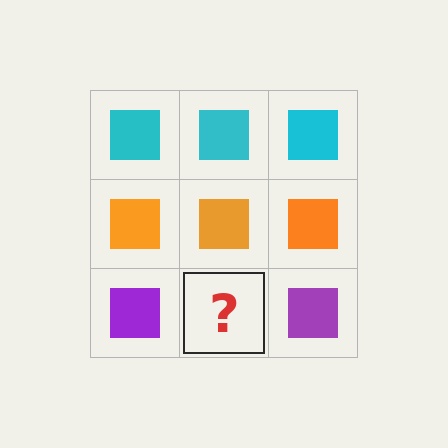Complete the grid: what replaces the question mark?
The question mark should be replaced with a purple square.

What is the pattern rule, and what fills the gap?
The rule is that each row has a consistent color. The gap should be filled with a purple square.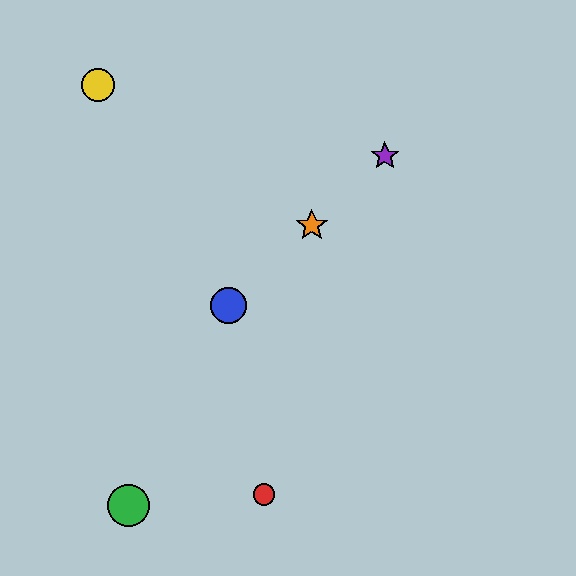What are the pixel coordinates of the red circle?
The red circle is at (264, 495).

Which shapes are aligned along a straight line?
The blue circle, the purple star, the orange star are aligned along a straight line.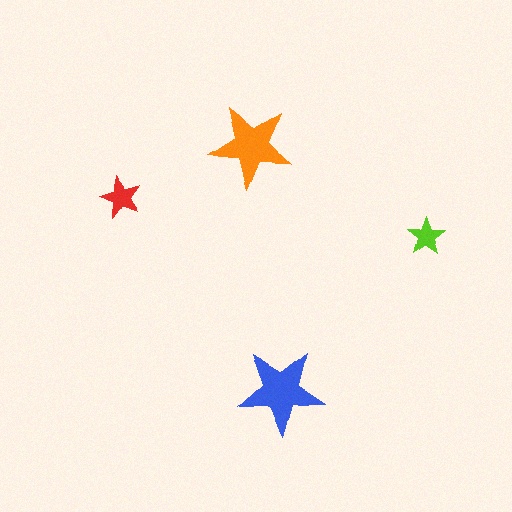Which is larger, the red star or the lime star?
The red one.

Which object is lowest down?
The blue star is bottommost.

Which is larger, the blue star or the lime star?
The blue one.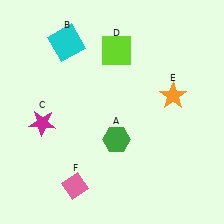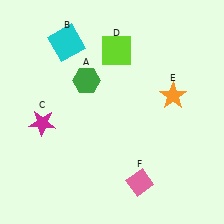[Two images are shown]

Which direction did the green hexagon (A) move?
The green hexagon (A) moved up.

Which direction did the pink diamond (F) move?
The pink diamond (F) moved right.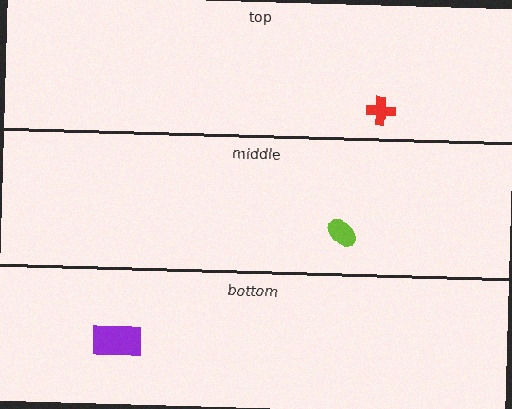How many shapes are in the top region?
1.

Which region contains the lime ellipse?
The middle region.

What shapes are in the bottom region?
The purple rectangle.